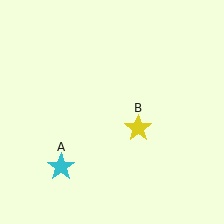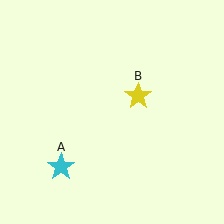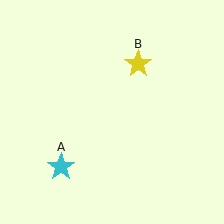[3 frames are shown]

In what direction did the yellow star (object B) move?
The yellow star (object B) moved up.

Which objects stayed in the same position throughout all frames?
Cyan star (object A) remained stationary.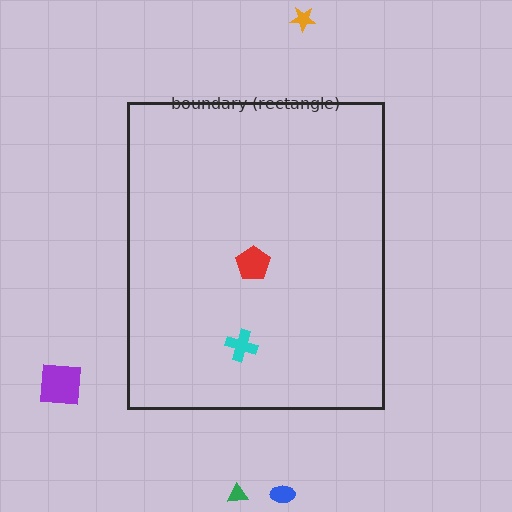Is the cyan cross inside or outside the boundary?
Inside.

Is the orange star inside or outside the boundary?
Outside.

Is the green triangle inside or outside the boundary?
Outside.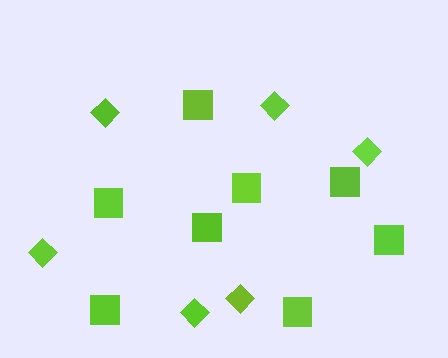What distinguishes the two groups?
There are 2 groups: one group of diamonds (6) and one group of squares (8).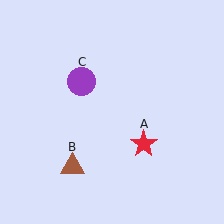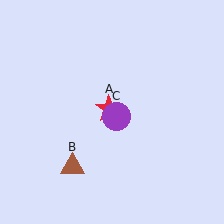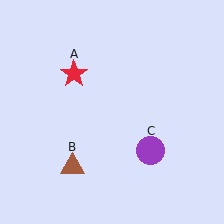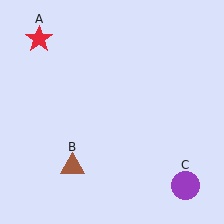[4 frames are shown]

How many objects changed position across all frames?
2 objects changed position: red star (object A), purple circle (object C).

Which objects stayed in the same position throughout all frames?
Brown triangle (object B) remained stationary.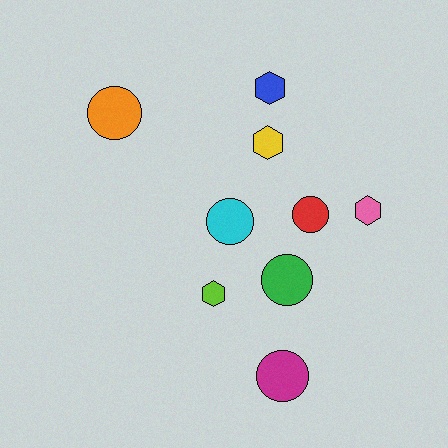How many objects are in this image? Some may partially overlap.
There are 9 objects.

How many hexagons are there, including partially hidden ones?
There are 4 hexagons.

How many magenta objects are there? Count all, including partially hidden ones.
There is 1 magenta object.